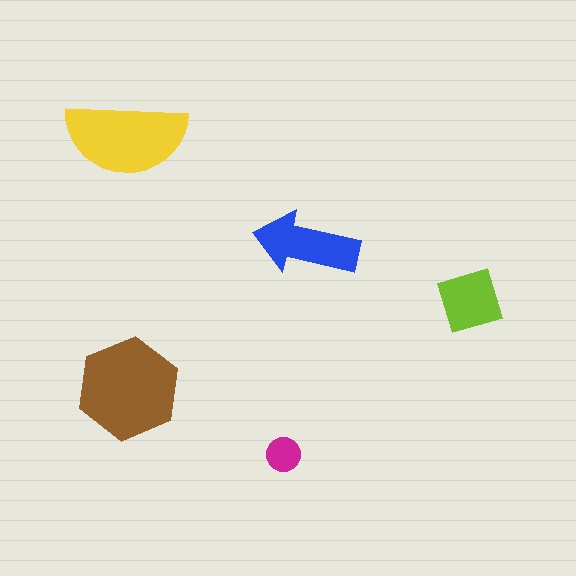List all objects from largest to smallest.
The brown hexagon, the yellow semicircle, the blue arrow, the lime diamond, the magenta circle.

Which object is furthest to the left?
The yellow semicircle is leftmost.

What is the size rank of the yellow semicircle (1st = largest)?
2nd.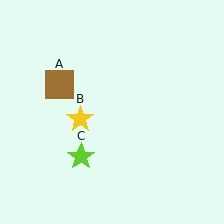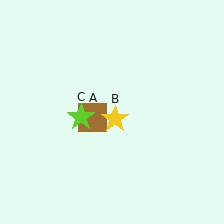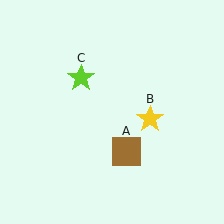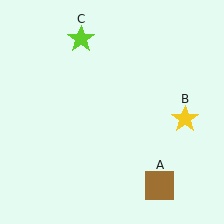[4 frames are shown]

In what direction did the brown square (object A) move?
The brown square (object A) moved down and to the right.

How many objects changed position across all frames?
3 objects changed position: brown square (object A), yellow star (object B), lime star (object C).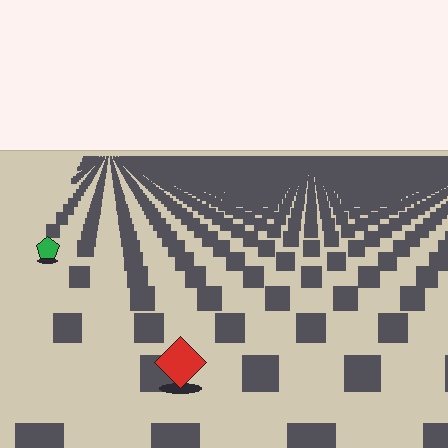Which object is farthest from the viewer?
The green pentagon is farthest from the viewer. It appears smaller and the ground texture around it is denser.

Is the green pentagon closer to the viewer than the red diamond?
No. The red diamond is closer — you can tell from the texture gradient: the ground texture is coarser near it.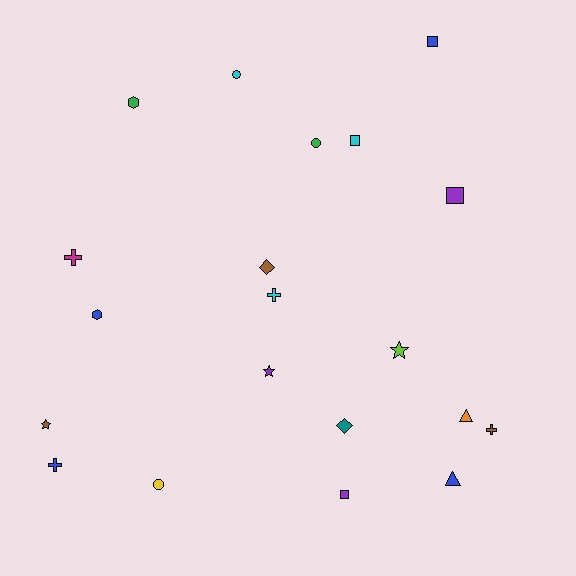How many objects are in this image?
There are 20 objects.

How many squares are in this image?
There are 4 squares.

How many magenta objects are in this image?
There is 1 magenta object.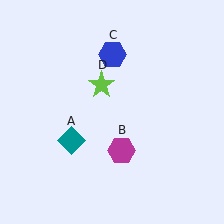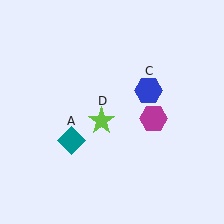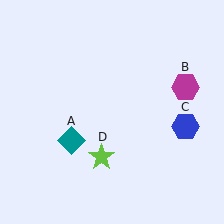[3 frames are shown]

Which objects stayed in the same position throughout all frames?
Teal diamond (object A) remained stationary.